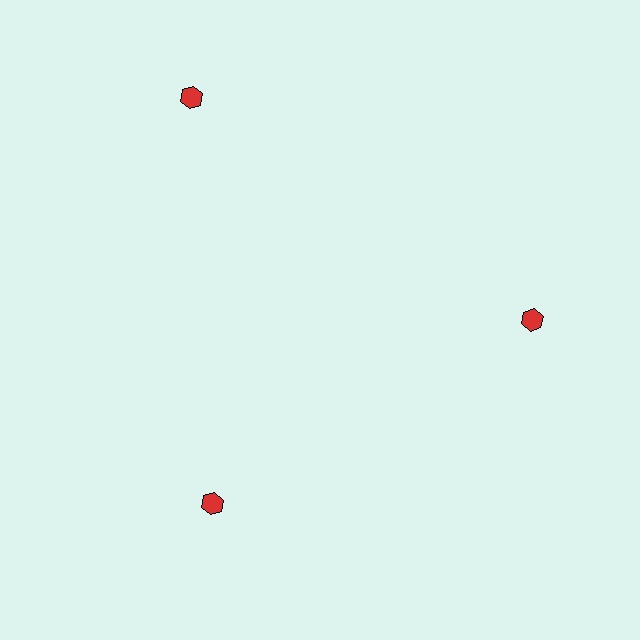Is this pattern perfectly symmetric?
No. The 3 red hexagons are arranged in a ring, but one element near the 11 o'clock position is pushed outward from the center, breaking the 3-fold rotational symmetry.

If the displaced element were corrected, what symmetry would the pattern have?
It would have 3-fold rotational symmetry — the pattern would map onto itself every 120 degrees.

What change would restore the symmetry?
The symmetry would be restored by moving it inward, back onto the ring so that all 3 hexagons sit at equal angles and equal distance from the center.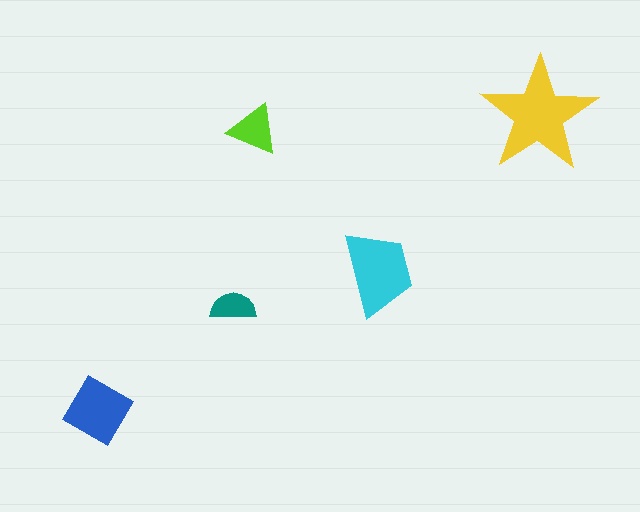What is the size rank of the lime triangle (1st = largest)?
4th.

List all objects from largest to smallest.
The yellow star, the cyan trapezoid, the blue diamond, the lime triangle, the teal semicircle.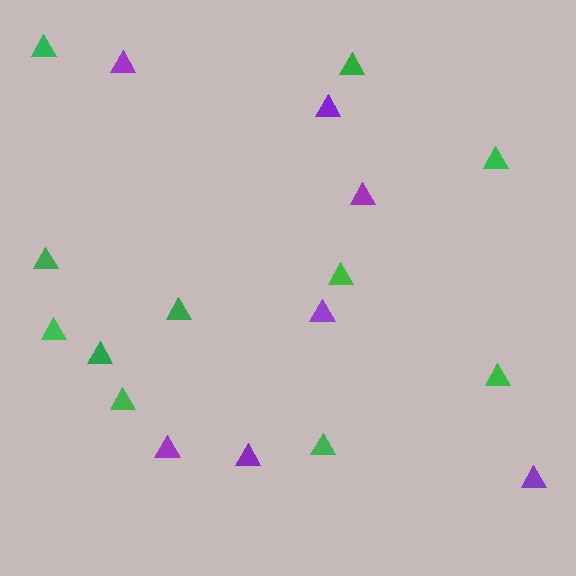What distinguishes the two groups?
There are 2 groups: one group of green triangles (11) and one group of purple triangles (7).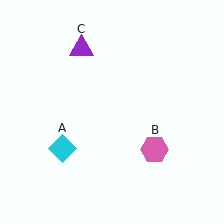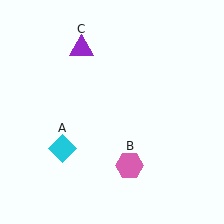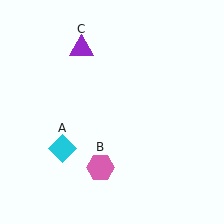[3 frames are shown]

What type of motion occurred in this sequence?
The pink hexagon (object B) rotated clockwise around the center of the scene.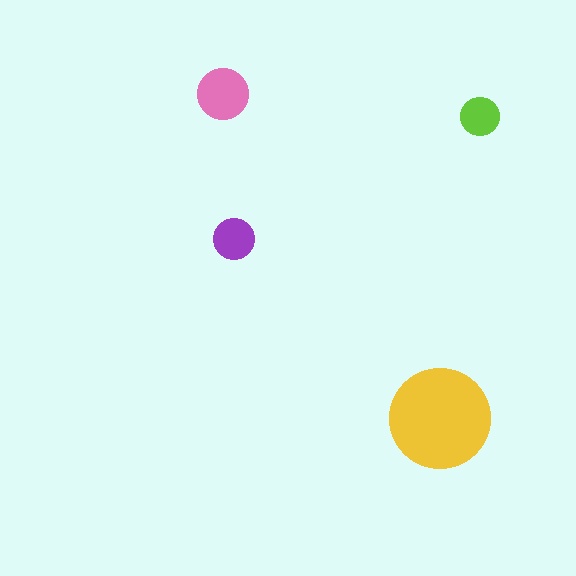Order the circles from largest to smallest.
the yellow one, the pink one, the purple one, the lime one.